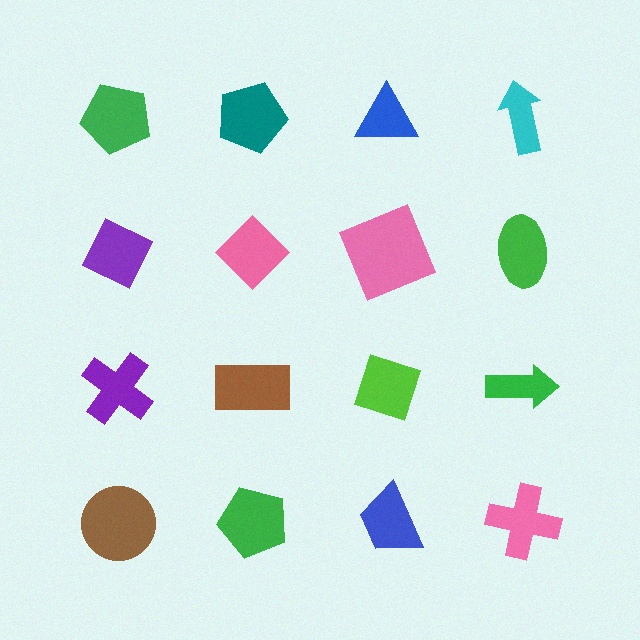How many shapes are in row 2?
4 shapes.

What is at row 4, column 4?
A pink cross.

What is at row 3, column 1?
A purple cross.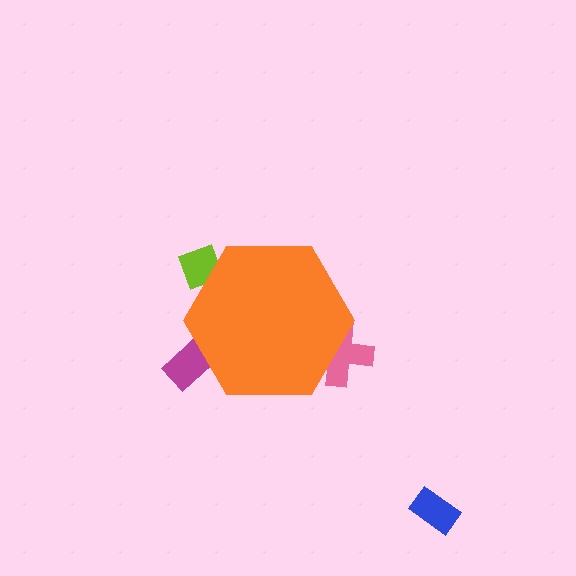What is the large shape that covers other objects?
An orange hexagon.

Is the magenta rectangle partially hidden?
Yes, the magenta rectangle is partially hidden behind the orange hexagon.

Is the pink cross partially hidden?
Yes, the pink cross is partially hidden behind the orange hexagon.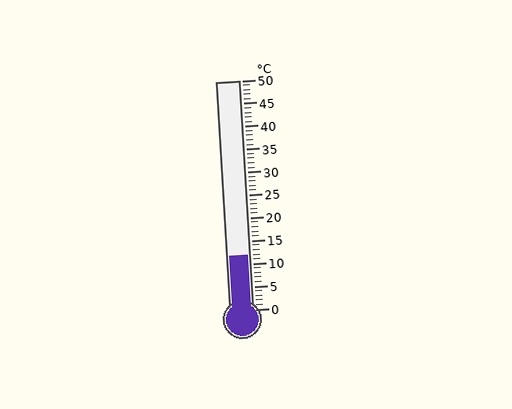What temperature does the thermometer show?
The thermometer shows approximately 12°C.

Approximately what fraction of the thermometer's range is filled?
The thermometer is filled to approximately 25% of its range.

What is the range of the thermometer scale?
The thermometer scale ranges from 0°C to 50°C.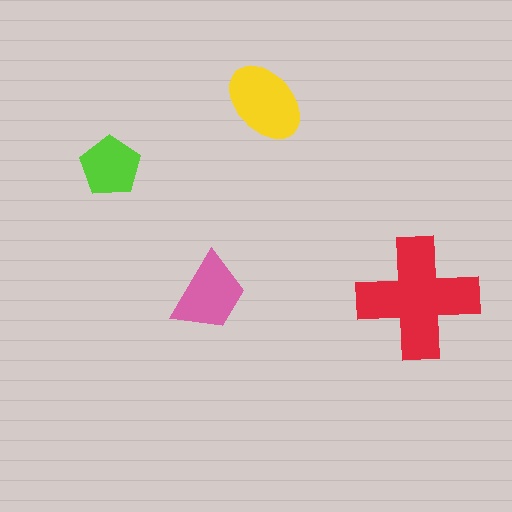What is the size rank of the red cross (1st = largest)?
1st.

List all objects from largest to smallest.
The red cross, the yellow ellipse, the pink trapezoid, the lime pentagon.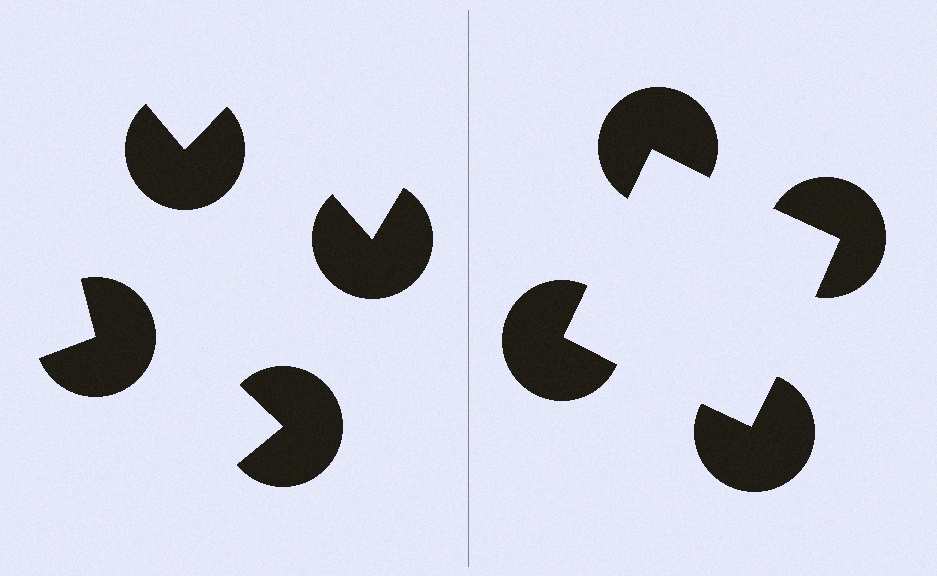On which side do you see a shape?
An illusory square appears on the right side. On the left side the wedge cuts are rotated, so no coherent shape forms.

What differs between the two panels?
The pac-man discs are positioned identically on both sides; only the wedge orientations differ. On the right they align to a square; on the left they are misaligned.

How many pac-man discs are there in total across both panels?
8 — 4 on each side.